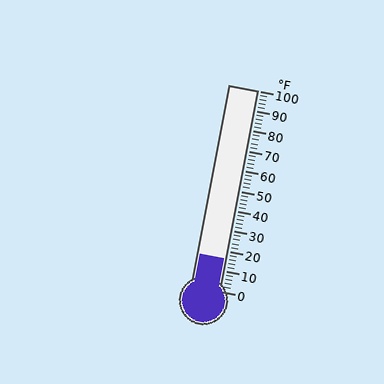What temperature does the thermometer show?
The thermometer shows approximately 16°F.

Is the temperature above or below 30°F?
The temperature is below 30°F.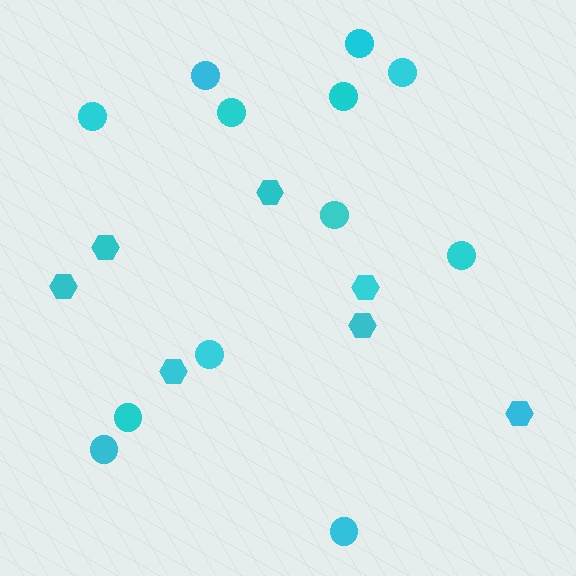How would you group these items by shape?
There are 2 groups: one group of circles (12) and one group of hexagons (7).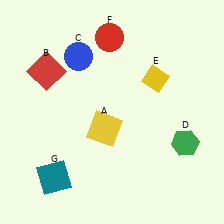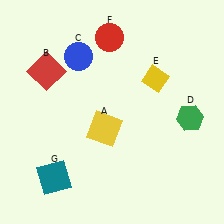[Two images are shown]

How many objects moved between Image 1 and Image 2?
1 object moved between the two images.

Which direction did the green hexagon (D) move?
The green hexagon (D) moved up.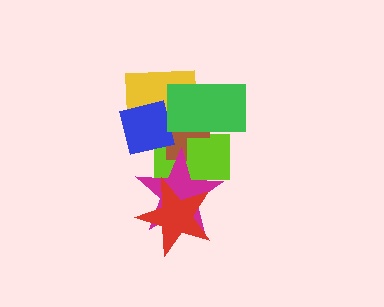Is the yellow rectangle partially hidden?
Yes, it is partially covered by another shape.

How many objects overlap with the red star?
2 objects overlap with the red star.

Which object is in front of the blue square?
The green rectangle is in front of the blue square.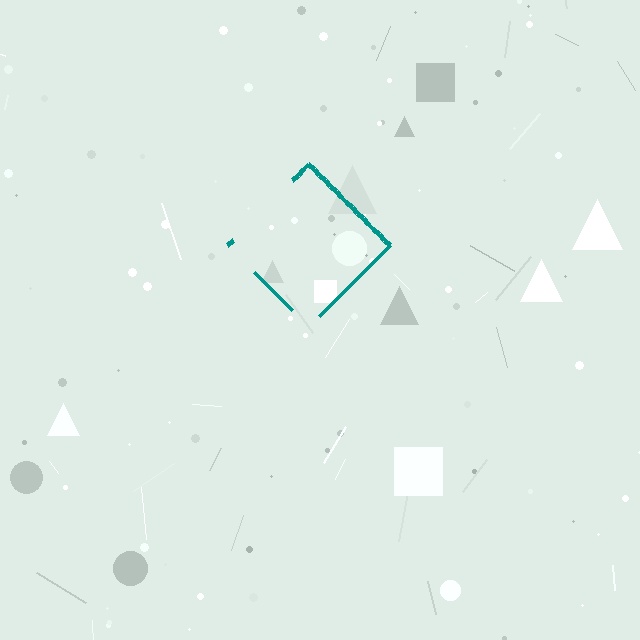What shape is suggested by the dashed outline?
The dashed outline suggests a diamond.